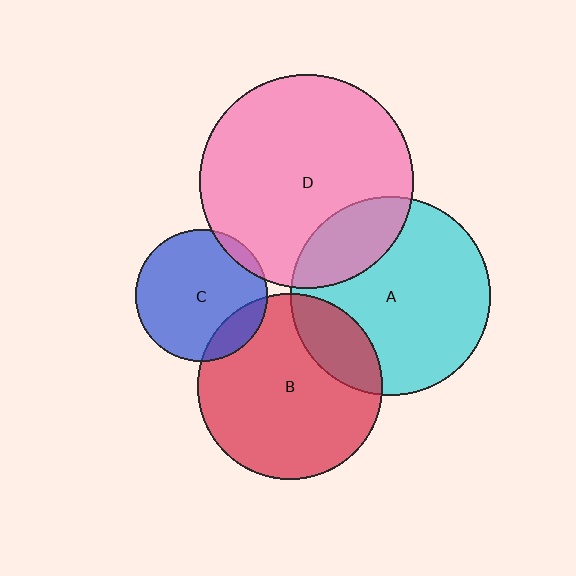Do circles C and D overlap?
Yes.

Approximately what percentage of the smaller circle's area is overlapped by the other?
Approximately 5%.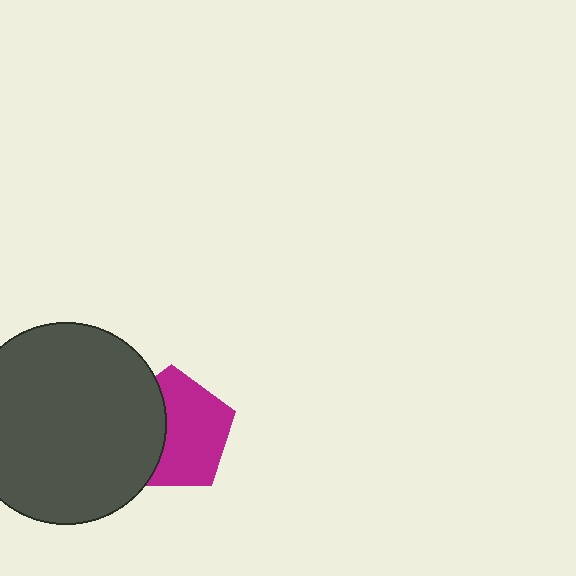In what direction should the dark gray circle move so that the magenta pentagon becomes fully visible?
The dark gray circle should move left. That is the shortest direction to clear the overlap and leave the magenta pentagon fully visible.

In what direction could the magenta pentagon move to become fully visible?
The magenta pentagon could move right. That would shift it out from behind the dark gray circle entirely.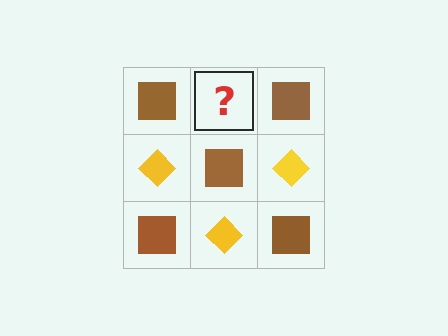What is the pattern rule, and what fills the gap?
The rule is that it alternates brown square and yellow diamond in a checkerboard pattern. The gap should be filled with a yellow diamond.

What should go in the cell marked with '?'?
The missing cell should contain a yellow diamond.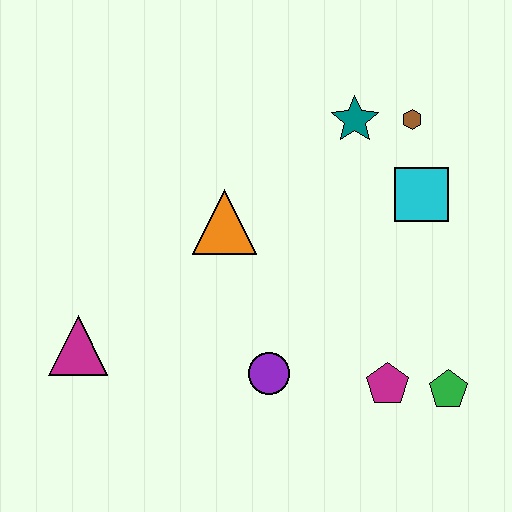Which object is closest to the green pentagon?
The magenta pentagon is closest to the green pentagon.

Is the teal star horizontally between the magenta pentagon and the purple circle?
Yes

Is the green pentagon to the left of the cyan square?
No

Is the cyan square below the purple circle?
No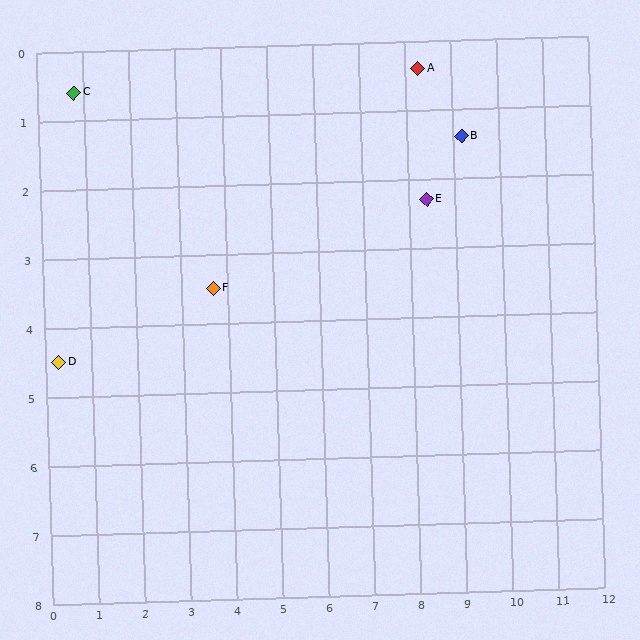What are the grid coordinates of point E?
Point E is at approximately (8.4, 2.3).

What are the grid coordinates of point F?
Point F is at approximately (3.7, 3.5).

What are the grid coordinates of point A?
Point A is at approximately (8.3, 0.4).